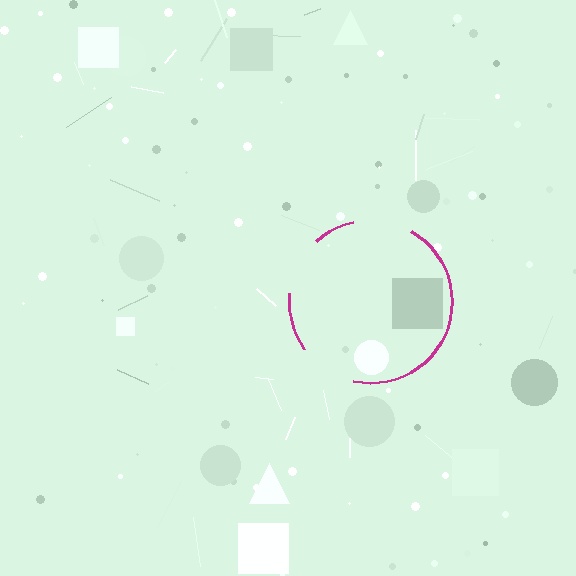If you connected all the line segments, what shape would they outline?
They would outline a circle.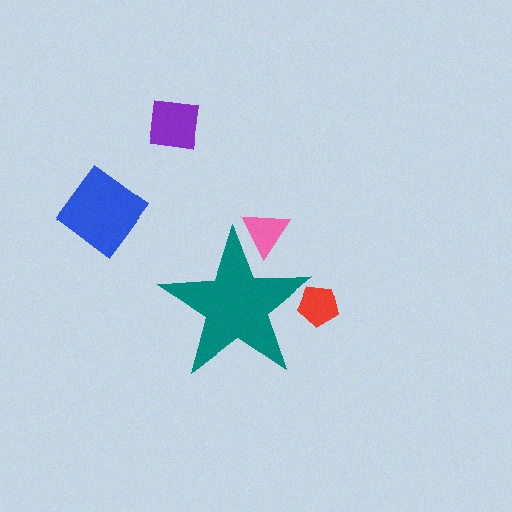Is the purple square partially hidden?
No, the purple square is fully visible.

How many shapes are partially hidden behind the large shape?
2 shapes are partially hidden.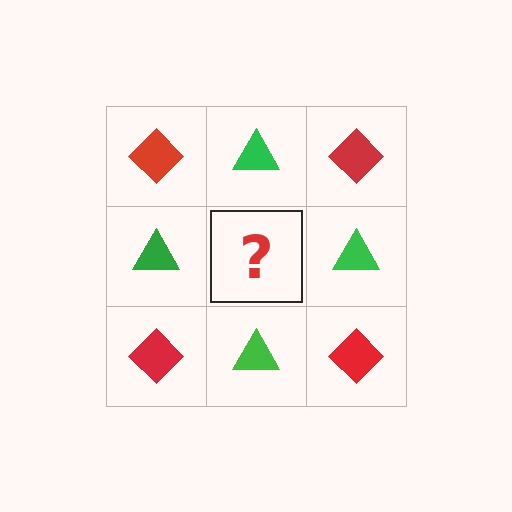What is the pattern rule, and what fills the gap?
The rule is that it alternates red diamond and green triangle in a checkerboard pattern. The gap should be filled with a red diamond.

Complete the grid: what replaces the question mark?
The question mark should be replaced with a red diamond.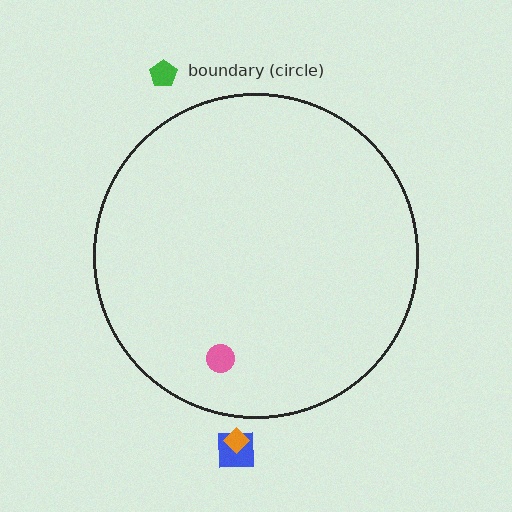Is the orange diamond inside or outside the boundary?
Outside.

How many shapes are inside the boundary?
1 inside, 3 outside.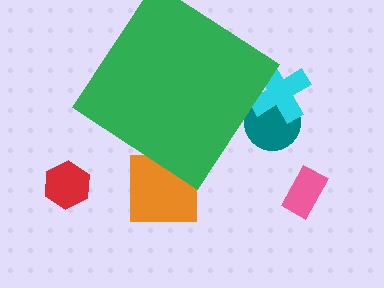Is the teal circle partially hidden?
Yes, the teal circle is partially hidden behind the green diamond.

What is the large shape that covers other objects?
A green diamond.